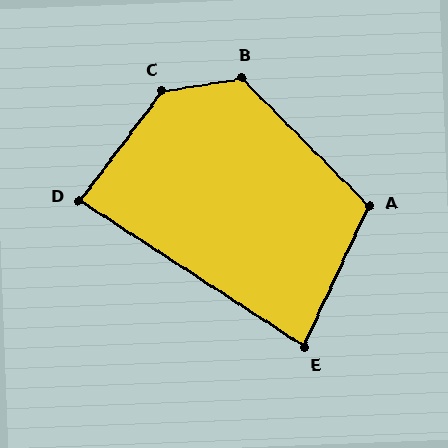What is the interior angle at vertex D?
Approximately 86 degrees (approximately right).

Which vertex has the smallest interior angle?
E, at approximately 82 degrees.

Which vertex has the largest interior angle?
C, at approximately 136 degrees.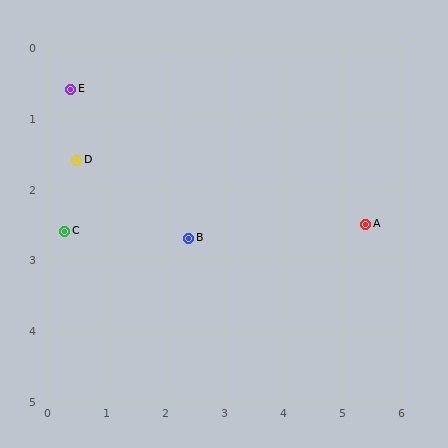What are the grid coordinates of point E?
Point E is at approximately (0.4, 0.6).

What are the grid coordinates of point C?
Point C is at approximately (0.3, 2.6).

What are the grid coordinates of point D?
Point D is at approximately (0.5, 1.6).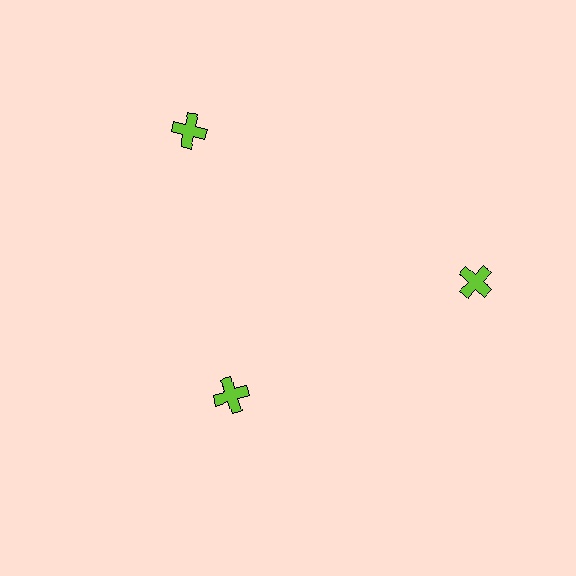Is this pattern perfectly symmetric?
No. The 3 lime crosses are arranged in a ring, but one element near the 7 o'clock position is pulled inward toward the center, breaking the 3-fold rotational symmetry.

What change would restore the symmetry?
The symmetry would be restored by moving it outward, back onto the ring so that all 3 crosses sit at equal angles and equal distance from the center.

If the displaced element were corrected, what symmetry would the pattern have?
It would have 3-fold rotational symmetry — the pattern would map onto itself every 120 degrees.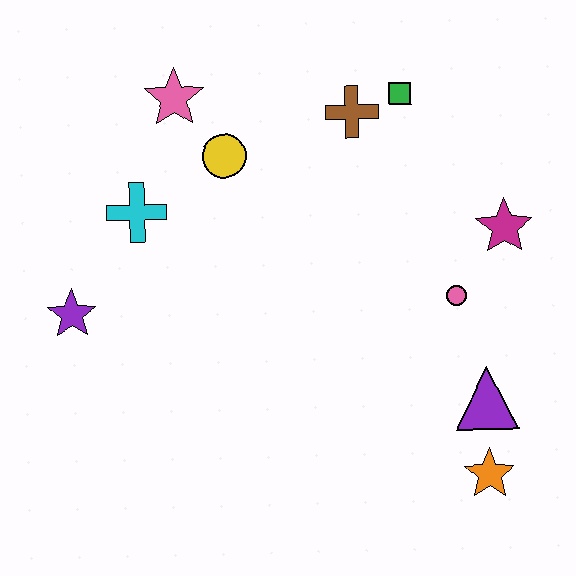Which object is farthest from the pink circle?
The purple star is farthest from the pink circle.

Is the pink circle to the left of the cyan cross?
No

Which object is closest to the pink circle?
The magenta star is closest to the pink circle.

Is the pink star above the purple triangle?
Yes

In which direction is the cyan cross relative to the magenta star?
The cyan cross is to the left of the magenta star.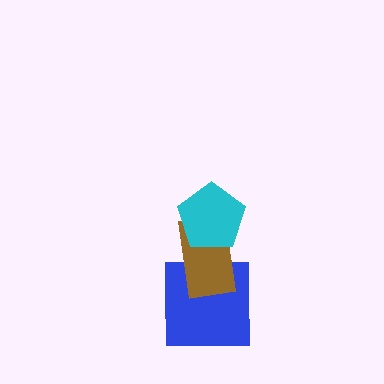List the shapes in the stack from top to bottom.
From top to bottom: the cyan pentagon, the brown rectangle, the blue square.